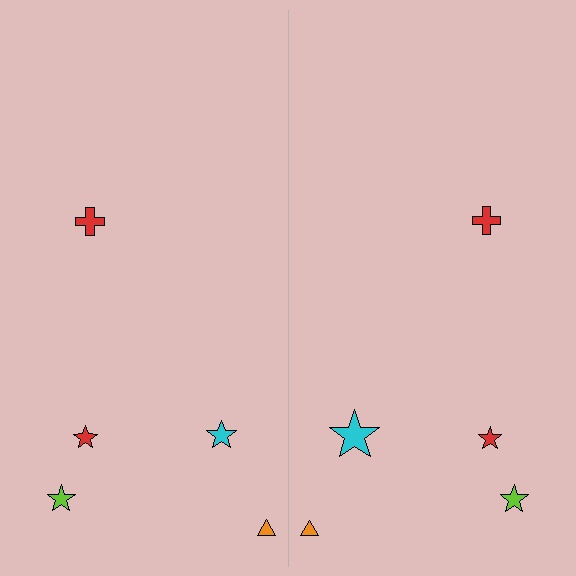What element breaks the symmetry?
The cyan star on the right side has a different size than its mirror counterpart.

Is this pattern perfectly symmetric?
No, the pattern is not perfectly symmetric. The cyan star on the right side has a different size than its mirror counterpart.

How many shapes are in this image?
There are 10 shapes in this image.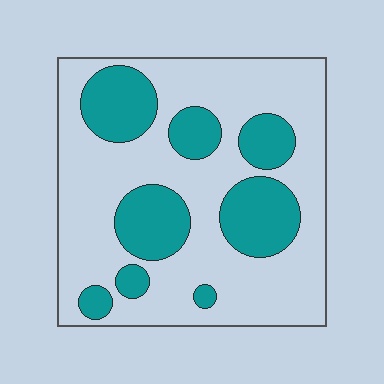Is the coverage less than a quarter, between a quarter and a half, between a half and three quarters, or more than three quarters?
Between a quarter and a half.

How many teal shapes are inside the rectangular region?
8.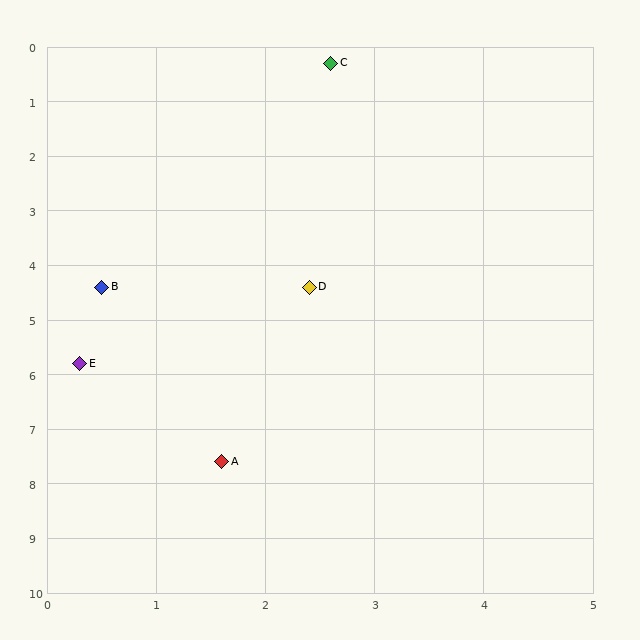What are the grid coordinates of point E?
Point E is at approximately (0.3, 5.8).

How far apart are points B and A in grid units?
Points B and A are about 3.4 grid units apart.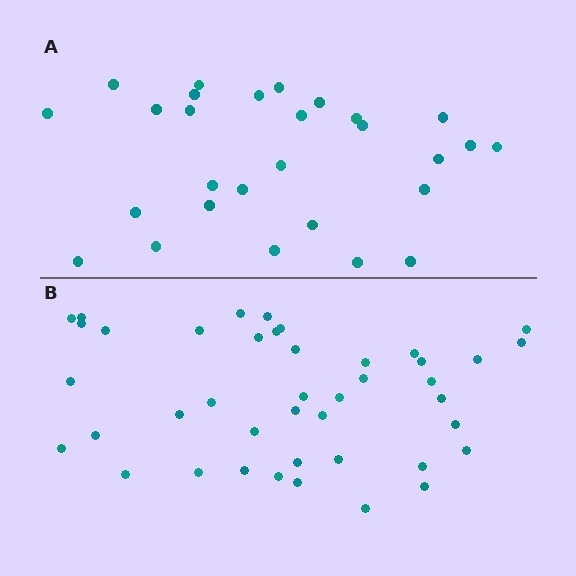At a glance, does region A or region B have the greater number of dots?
Region B (the bottom region) has more dots.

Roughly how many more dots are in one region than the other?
Region B has approximately 15 more dots than region A.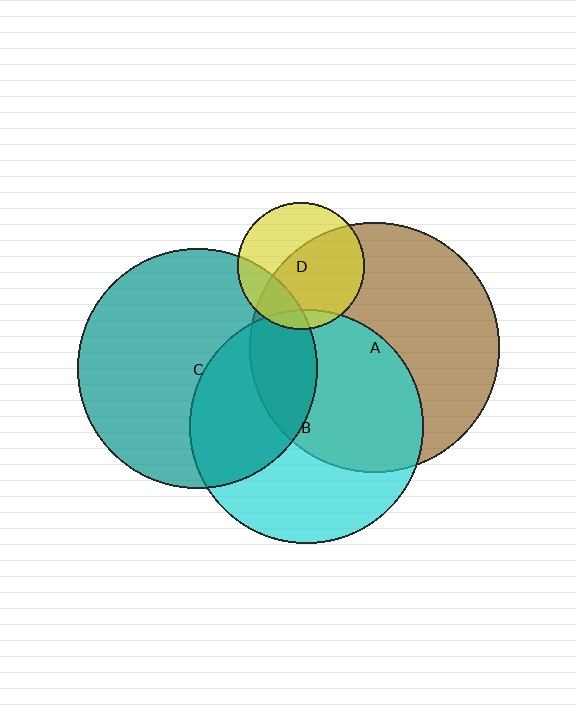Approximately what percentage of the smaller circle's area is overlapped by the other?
Approximately 15%.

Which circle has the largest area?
Circle A (brown).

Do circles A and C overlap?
Yes.